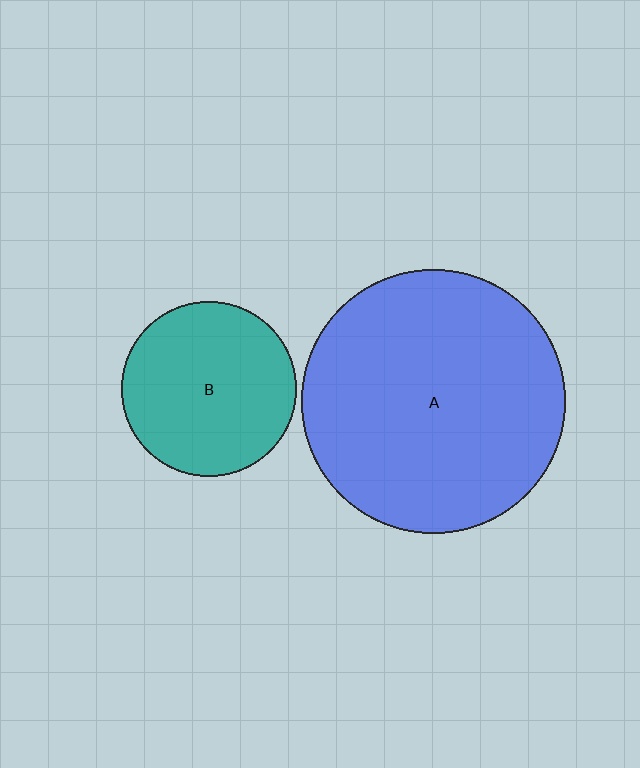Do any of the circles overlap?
No, none of the circles overlap.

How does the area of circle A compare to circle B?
Approximately 2.3 times.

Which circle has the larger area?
Circle A (blue).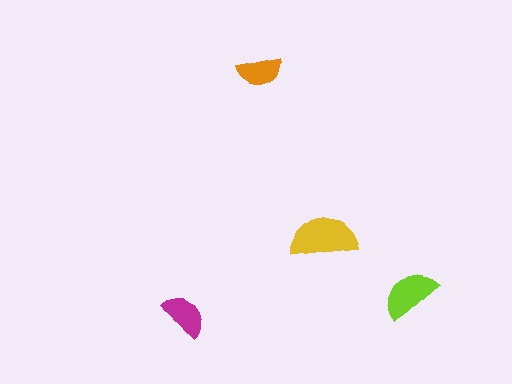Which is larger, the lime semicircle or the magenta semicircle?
The lime one.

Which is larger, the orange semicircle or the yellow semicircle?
The yellow one.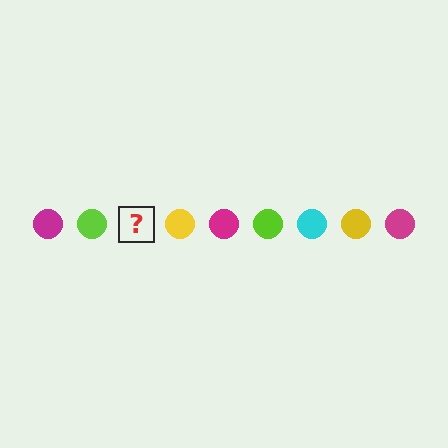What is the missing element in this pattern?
The missing element is a cyan circle.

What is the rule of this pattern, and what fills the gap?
The rule is that the pattern cycles through magenta, lime, cyan, yellow circles. The gap should be filled with a cyan circle.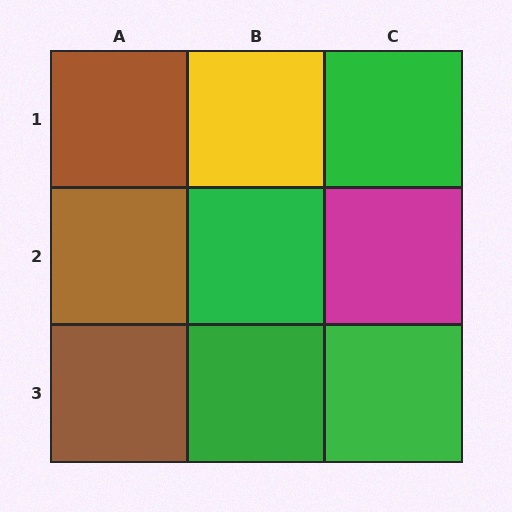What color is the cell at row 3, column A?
Brown.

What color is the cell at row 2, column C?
Magenta.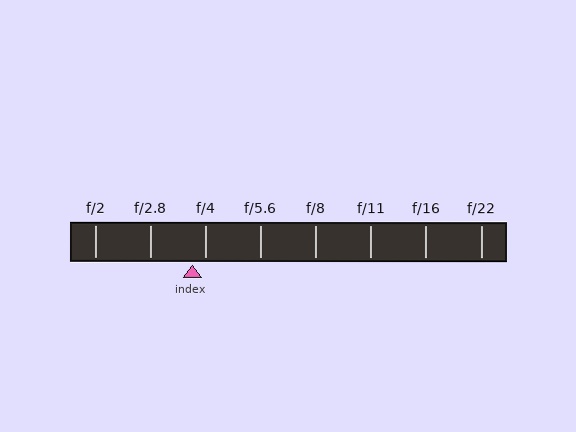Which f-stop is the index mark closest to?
The index mark is closest to f/4.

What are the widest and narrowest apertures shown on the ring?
The widest aperture shown is f/2 and the narrowest is f/22.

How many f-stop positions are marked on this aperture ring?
There are 8 f-stop positions marked.